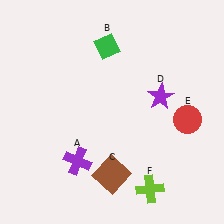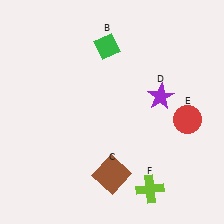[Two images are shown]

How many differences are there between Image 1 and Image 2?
There is 1 difference between the two images.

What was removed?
The purple cross (A) was removed in Image 2.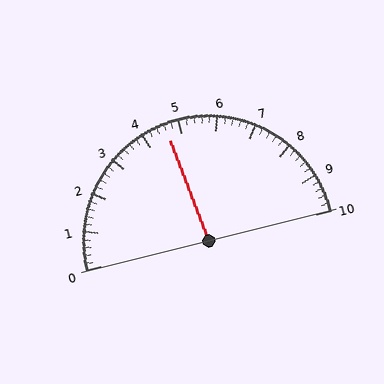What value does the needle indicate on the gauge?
The needle indicates approximately 4.6.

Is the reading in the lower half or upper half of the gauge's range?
The reading is in the lower half of the range (0 to 10).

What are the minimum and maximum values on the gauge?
The gauge ranges from 0 to 10.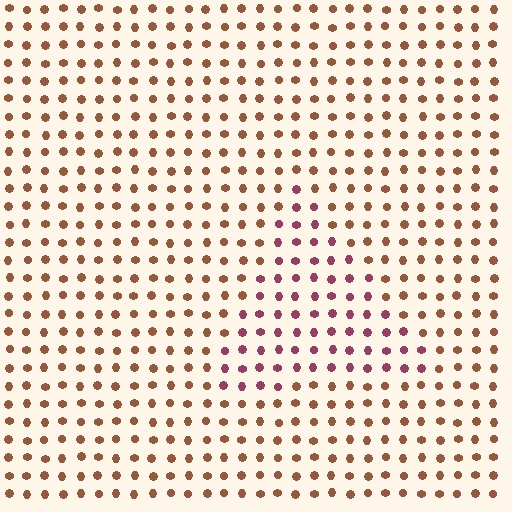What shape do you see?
I see a triangle.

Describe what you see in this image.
The image is filled with small brown elements in a uniform arrangement. A triangle-shaped region is visible where the elements are tinted to a slightly different hue, forming a subtle color boundary.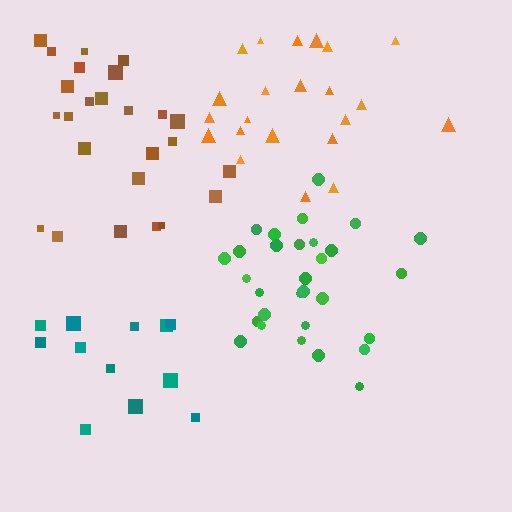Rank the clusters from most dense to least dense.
green, orange, brown, teal.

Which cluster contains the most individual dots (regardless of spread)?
Green (30).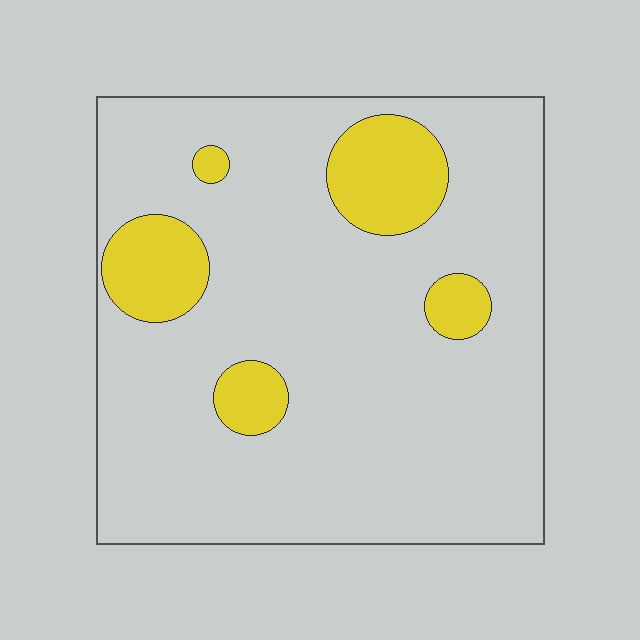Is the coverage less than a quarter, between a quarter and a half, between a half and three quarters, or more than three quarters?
Less than a quarter.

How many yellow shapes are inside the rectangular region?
5.